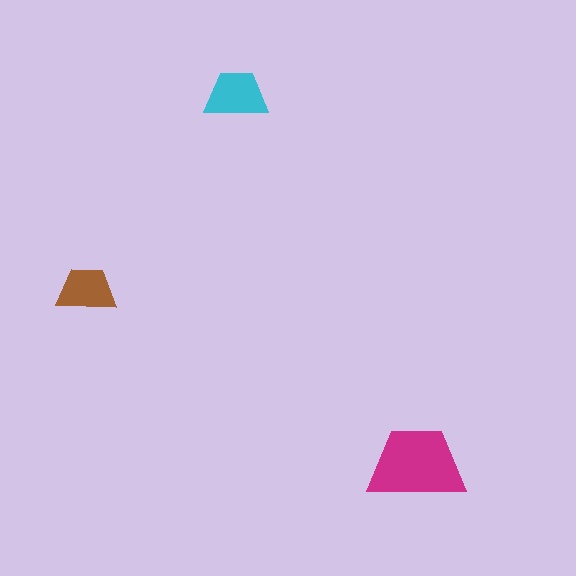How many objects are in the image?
There are 3 objects in the image.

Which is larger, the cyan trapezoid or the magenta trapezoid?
The magenta one.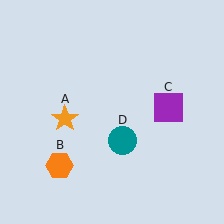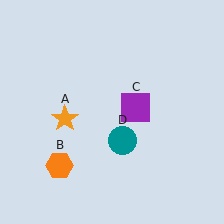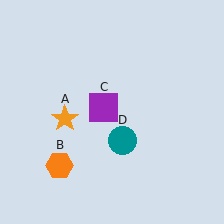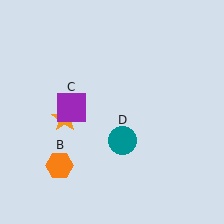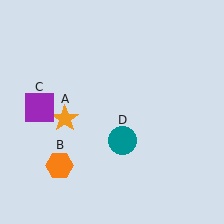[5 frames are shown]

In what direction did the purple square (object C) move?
The purple square (object C) moved left.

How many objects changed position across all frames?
1 object changed position: purple square (object C).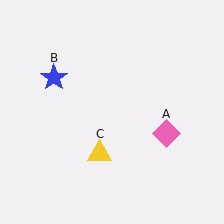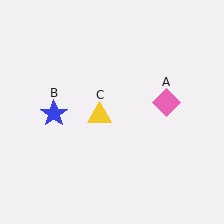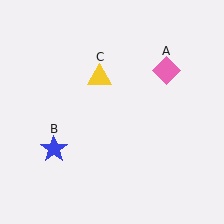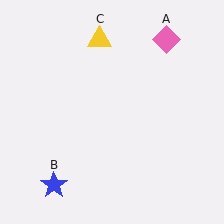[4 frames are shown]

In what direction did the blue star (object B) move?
The blue star (object B) moved down.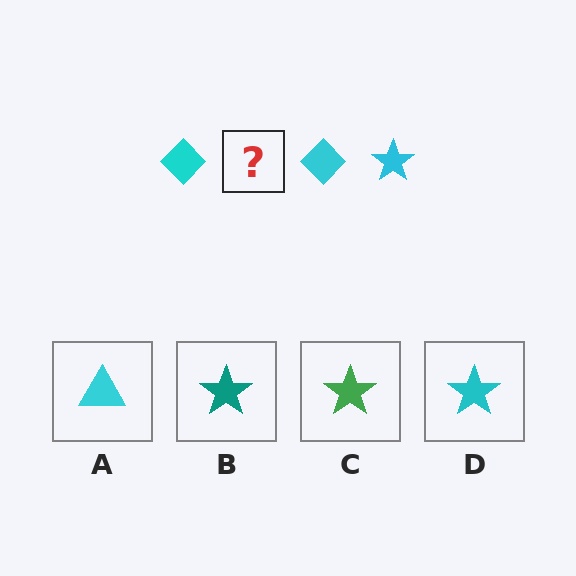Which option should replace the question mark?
Option D.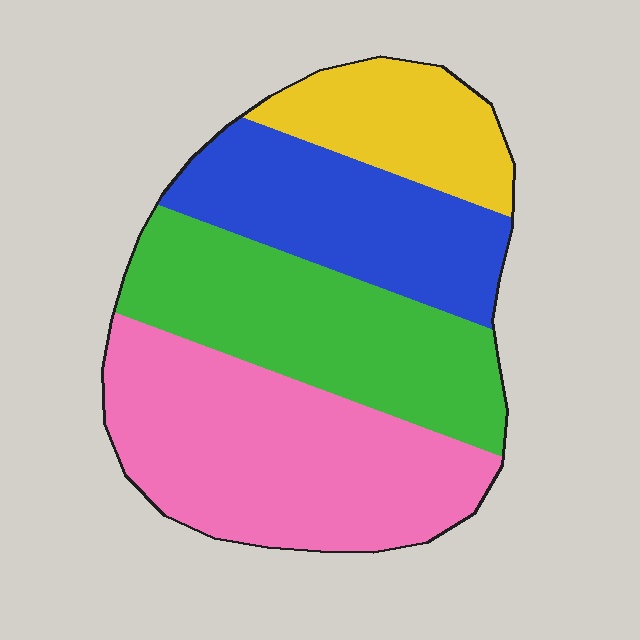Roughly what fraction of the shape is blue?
Blue takes up about one fifth (1/5) of the shape.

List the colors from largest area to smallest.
From largest to smallest: pink, green, blue, yellow.